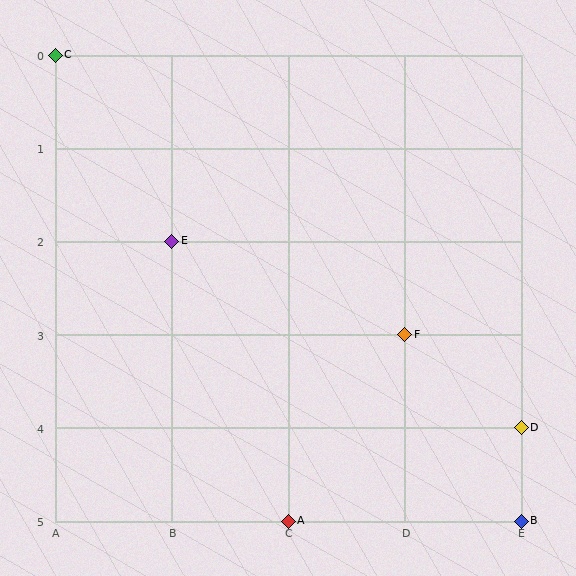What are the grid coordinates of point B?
Point B is at grid coordinates (E, 5).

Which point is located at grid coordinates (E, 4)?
Point D is at (E, 4).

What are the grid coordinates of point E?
Point E is at grid coordinates (B, 2).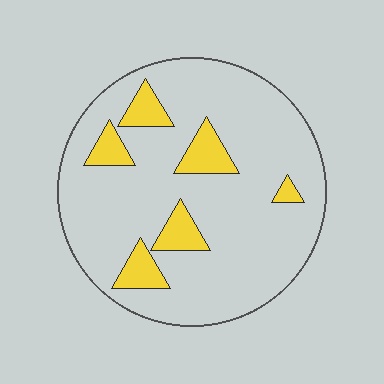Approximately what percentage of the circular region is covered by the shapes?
Approximately 15%.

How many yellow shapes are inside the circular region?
6.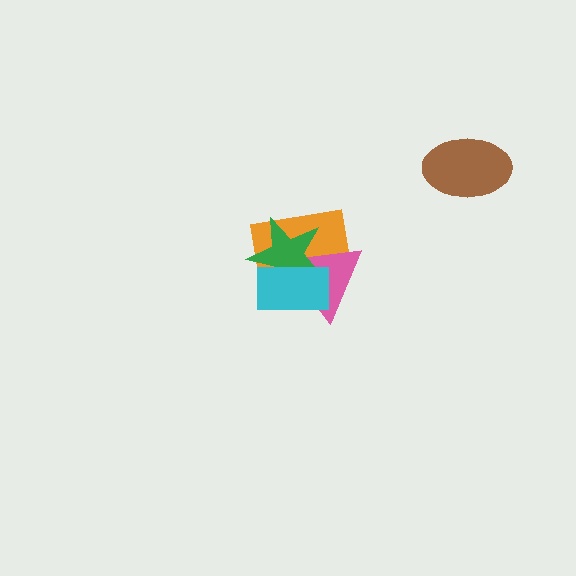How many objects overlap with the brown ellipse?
0 objects overlap with the brown ellipse.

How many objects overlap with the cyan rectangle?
3 objects overlap with the cyan rectangle.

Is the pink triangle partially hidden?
Yes, it is partially covered by another shape.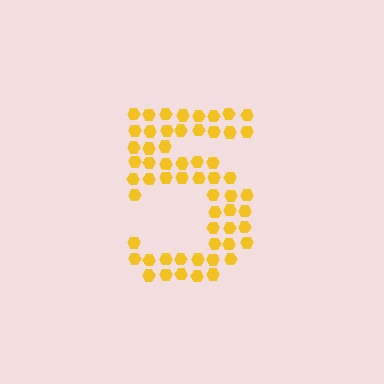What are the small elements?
The small elements are hexagons.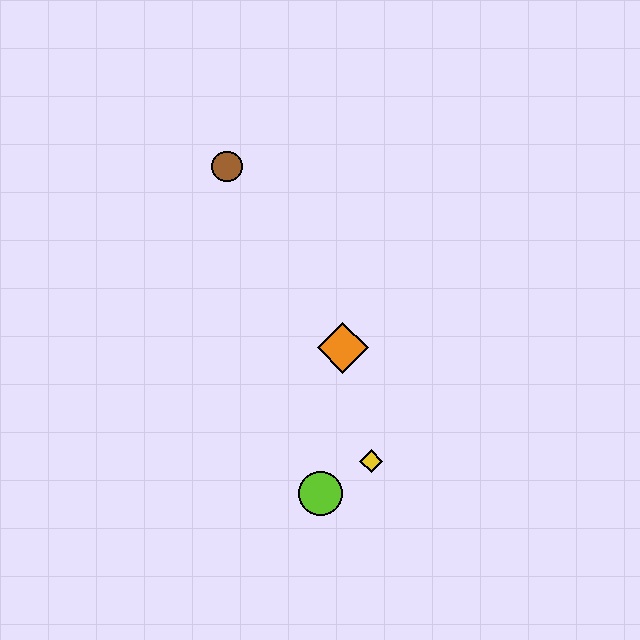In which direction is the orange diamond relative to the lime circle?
The orange diamond is above the lime circle.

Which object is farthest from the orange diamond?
The brown circle is farthest from the orange diamond.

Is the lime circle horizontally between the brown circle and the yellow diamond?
Yes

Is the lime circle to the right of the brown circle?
Yes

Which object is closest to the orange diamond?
The yellow diamond is closest to the orange diamond.